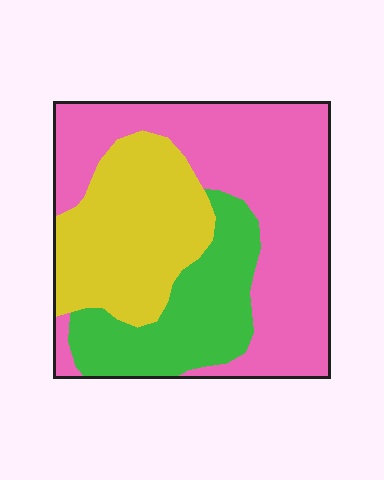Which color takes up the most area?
Pink, at roughly 50%.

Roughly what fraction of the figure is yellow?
Yellow takes up between a quarter and a half of the figure.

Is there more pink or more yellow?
Pink.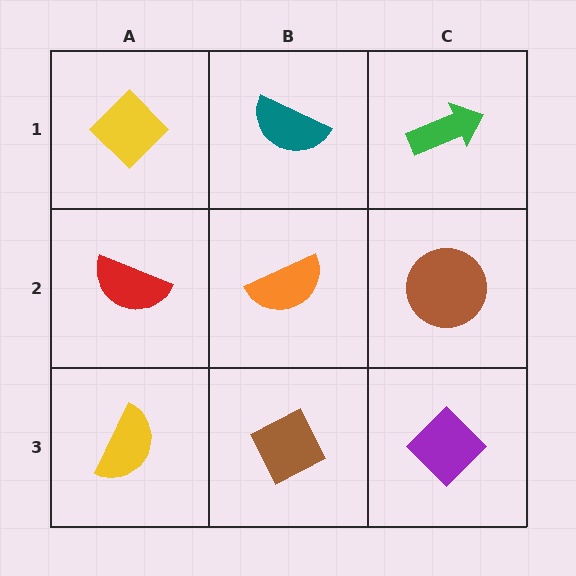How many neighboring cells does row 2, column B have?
4.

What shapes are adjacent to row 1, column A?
A red semicircle (row 2, column A), a teal semicircle (row 1, column B).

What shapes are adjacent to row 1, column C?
A brown circle (row 2, column C), a teal semicircle (row 1, column B).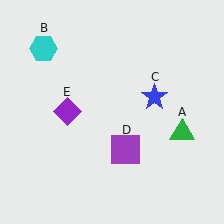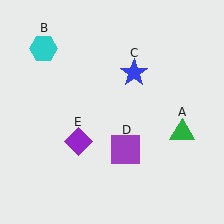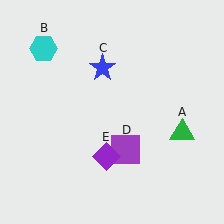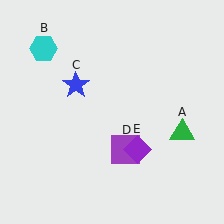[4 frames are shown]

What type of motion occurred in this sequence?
The blue star (object C), purple diamond (object E) rotated counterclockwise around the center of the scene.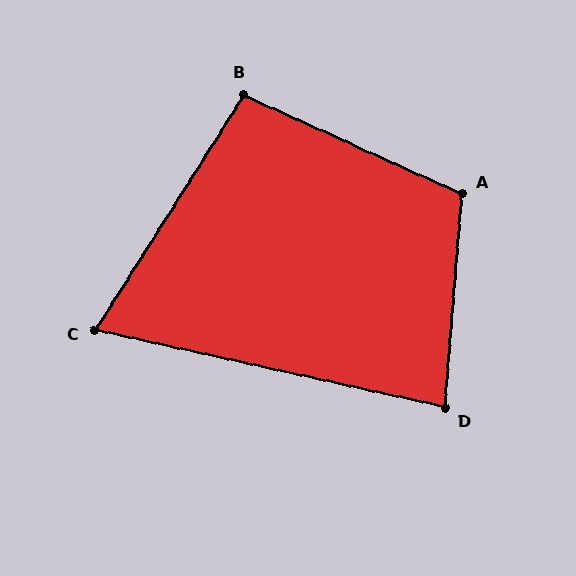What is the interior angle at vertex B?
Approximately 98 degrees (obtuse).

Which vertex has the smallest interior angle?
C, at approximately 70 degrees.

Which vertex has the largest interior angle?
A, at approximately 110 degrees.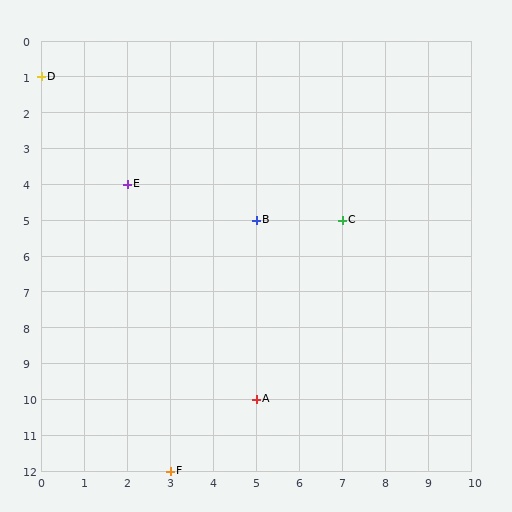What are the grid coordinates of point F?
Point F is at grid coordinates (3, 12).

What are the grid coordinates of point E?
Point E is at grid coordinates (2, 4).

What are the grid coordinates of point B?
Point B is at grid coordinates (5, 5).